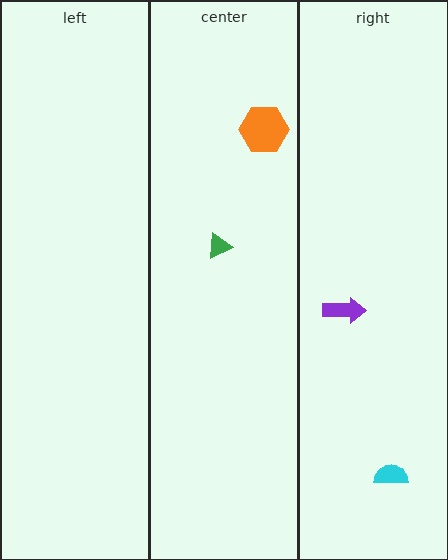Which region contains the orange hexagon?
The center region.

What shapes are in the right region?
The cyan semicircle, the purple arrow.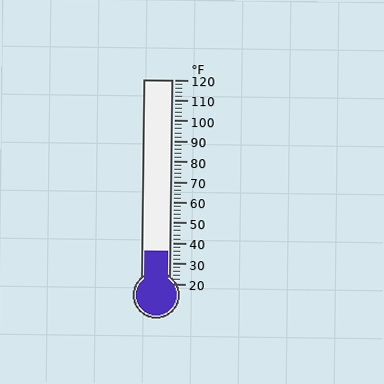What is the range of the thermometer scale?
The thermometer scale ranges from 20°F to 120°F.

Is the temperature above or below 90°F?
The temperature is below 90°F.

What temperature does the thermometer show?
The thermometer shows approximately 36°F.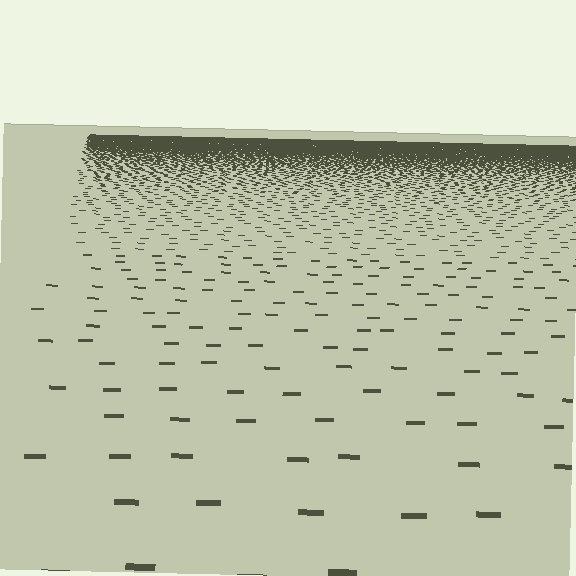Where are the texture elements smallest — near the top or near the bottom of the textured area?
Near the top.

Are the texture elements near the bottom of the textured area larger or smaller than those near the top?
Larger. Near the bottom, elements are closer to the viewer and appear at a bigger on-screen size.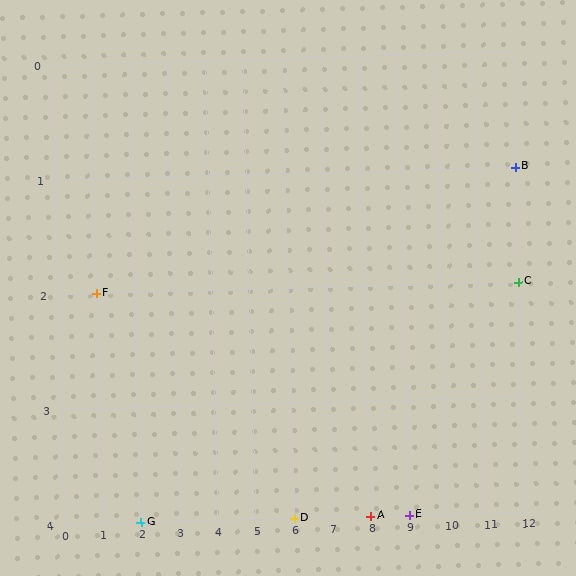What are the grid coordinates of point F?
Point F is at grid coordinates (1, 2).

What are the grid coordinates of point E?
Point E is at grid coordinates (9, 4).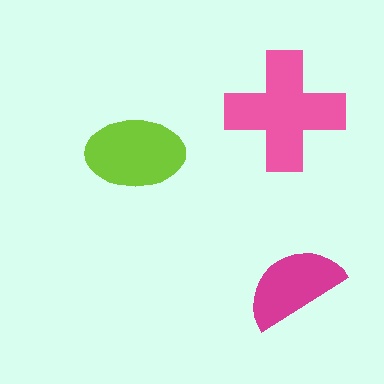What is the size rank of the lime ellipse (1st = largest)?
2nd.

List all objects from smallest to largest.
The magenta semicircle, the lime ellipse, the pink cross.